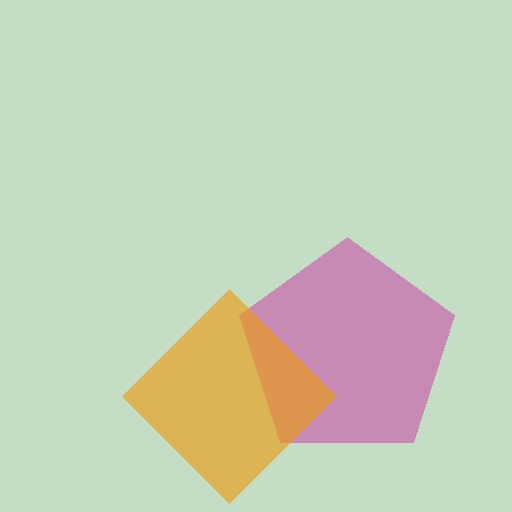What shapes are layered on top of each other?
The layered shapes are: a magenta pentagon, an orange diamond.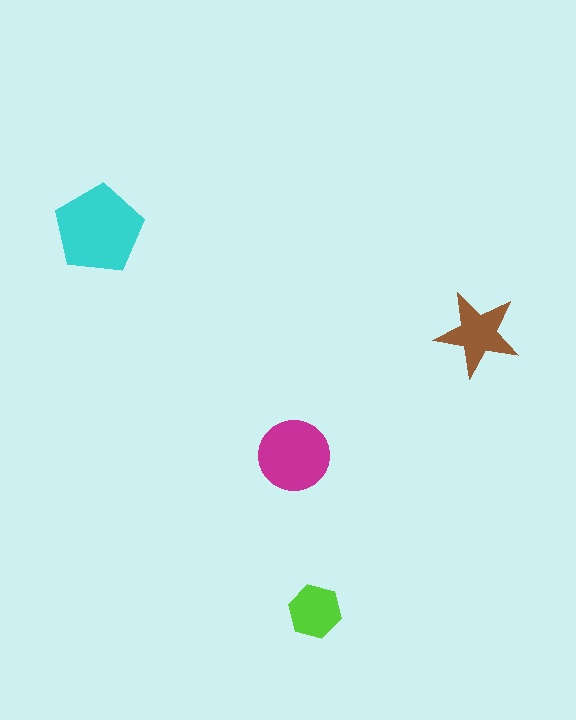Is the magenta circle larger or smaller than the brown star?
Larger.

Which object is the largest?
The cyan pentagon.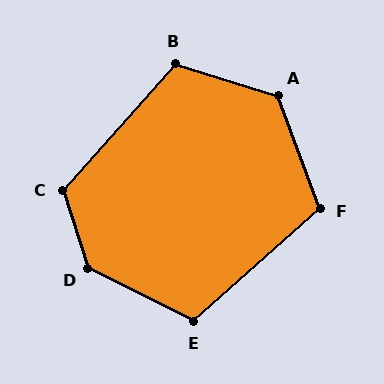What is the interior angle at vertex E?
Approximately 112 degrees (obtuse).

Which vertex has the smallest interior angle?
F, at approximately 111 degrees.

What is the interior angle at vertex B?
Approximately 114 degrees (obtuse).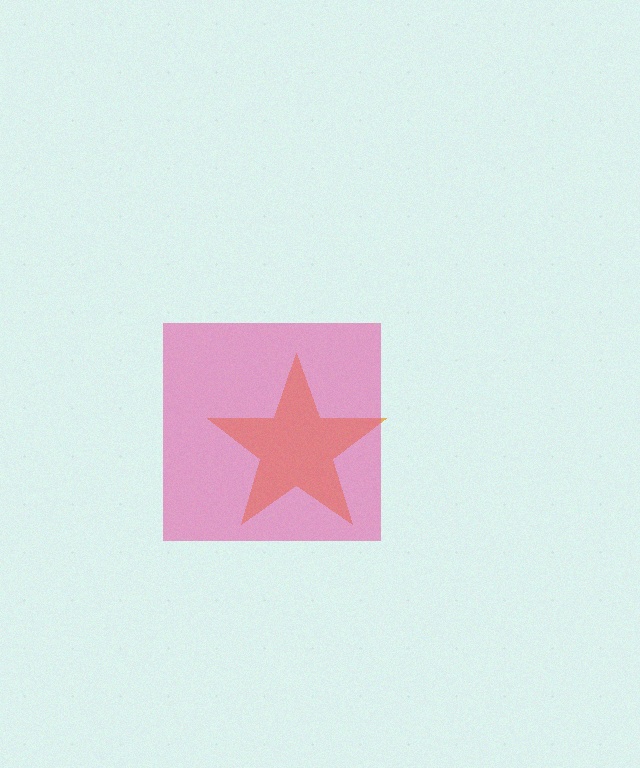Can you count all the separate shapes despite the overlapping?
Yes, there are 2 separate shapes.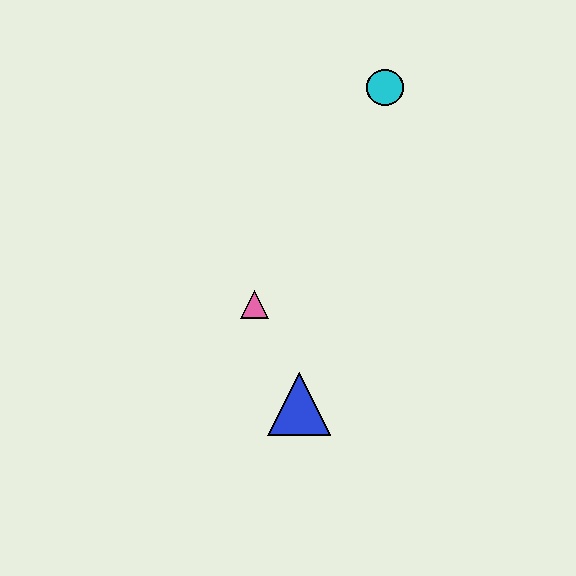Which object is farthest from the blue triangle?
The cyan circle is farthest from the blue triangle.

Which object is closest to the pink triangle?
The blue triangle is closest to the pink triangle.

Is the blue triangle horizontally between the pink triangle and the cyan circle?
Yes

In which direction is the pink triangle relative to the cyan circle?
The pink triangle is below the cyan circle.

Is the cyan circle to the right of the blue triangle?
Yes